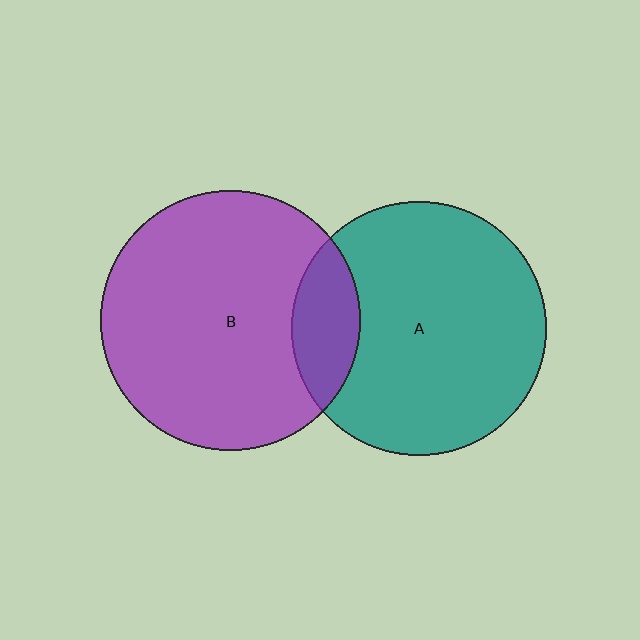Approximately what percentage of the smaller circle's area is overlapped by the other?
Approximately 15%.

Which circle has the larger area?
Circle B (purple).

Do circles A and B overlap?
Yes.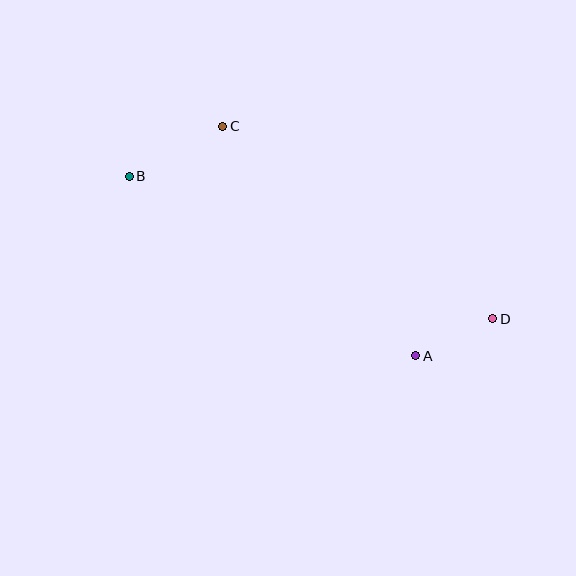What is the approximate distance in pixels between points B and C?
The distance between B and C is approximately 106 pixels.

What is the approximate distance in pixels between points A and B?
The distance between A and B is approximately 338 pixels.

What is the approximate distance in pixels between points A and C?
The distance between A and C is approximately 300 pixels.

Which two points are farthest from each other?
Points B and D are farthest from each other.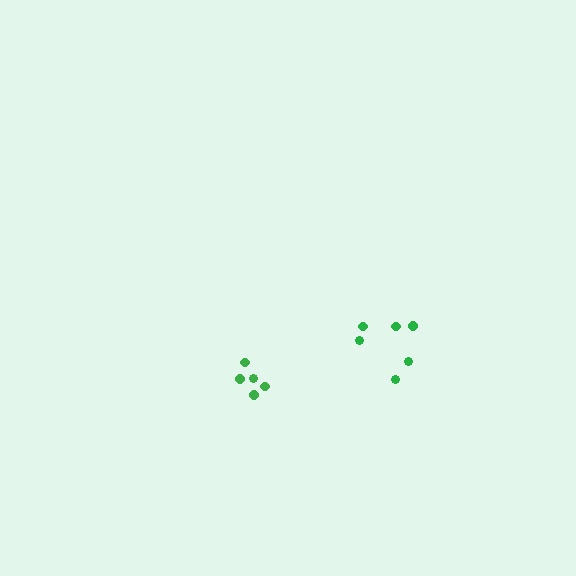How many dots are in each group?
Group 1: 5 dots, Group 2: 6 dots (11 total).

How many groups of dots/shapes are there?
There are 2 groups.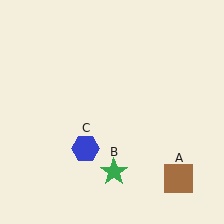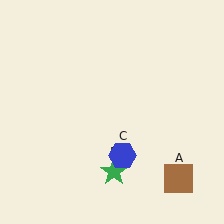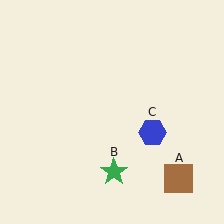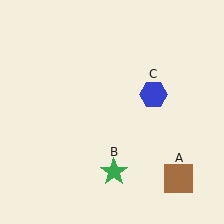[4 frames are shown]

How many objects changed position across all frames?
1 object changed position: blue hexagon (object C).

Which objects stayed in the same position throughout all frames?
Brown square (object A) and green star (object B) remained stationary.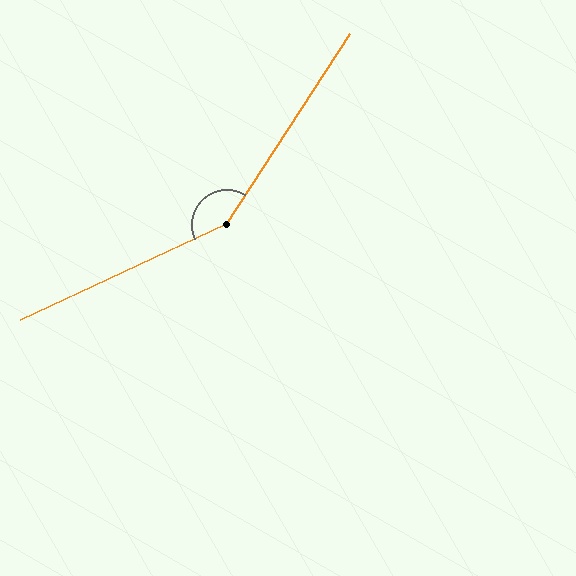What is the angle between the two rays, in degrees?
Approximately 148 degrees.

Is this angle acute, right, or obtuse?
It is obtuse.